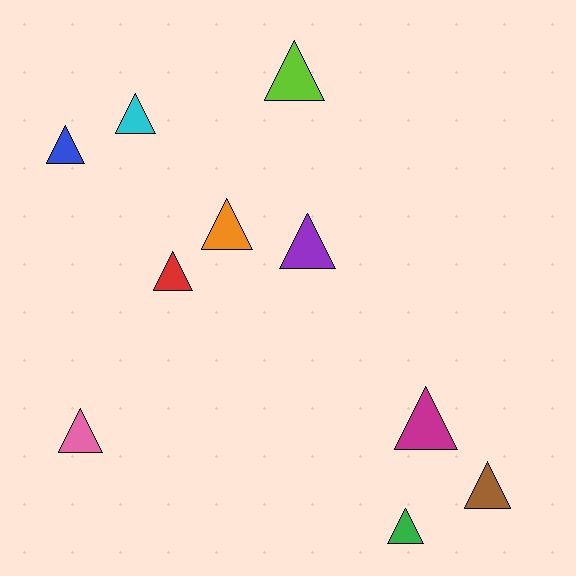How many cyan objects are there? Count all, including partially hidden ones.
There is 1 cyan object.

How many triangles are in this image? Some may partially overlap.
There are 10 triangles.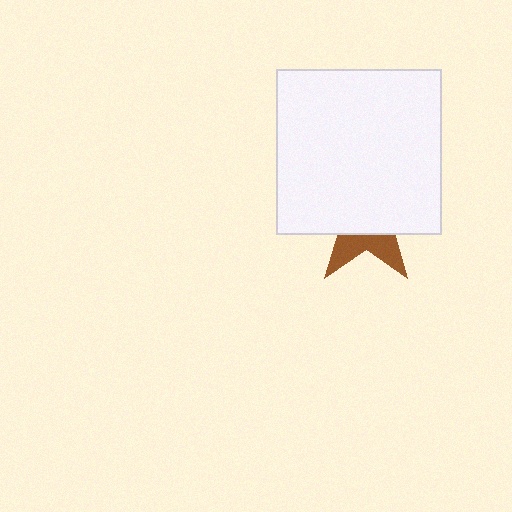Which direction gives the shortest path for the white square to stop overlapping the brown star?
Moving up gives the shortest separation.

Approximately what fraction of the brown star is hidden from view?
Roughly 68% of the brown star is hidden behind the white square.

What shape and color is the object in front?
The object in front is a white square.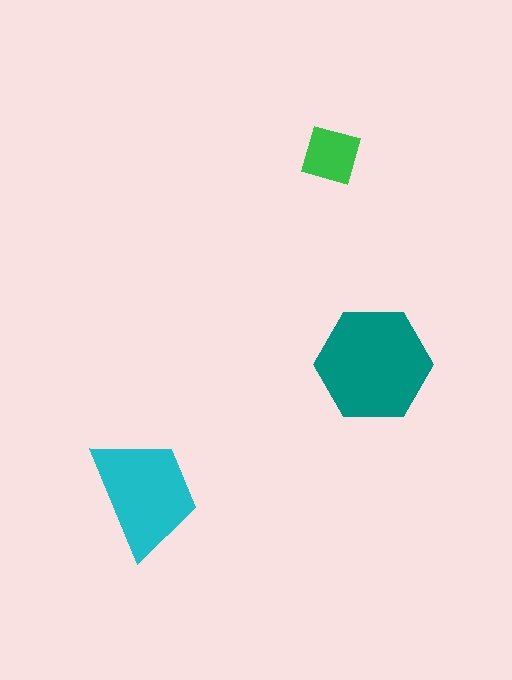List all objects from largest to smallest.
The teal hexagon, the cyan trapezoid, the green square.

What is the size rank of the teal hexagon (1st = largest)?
1st.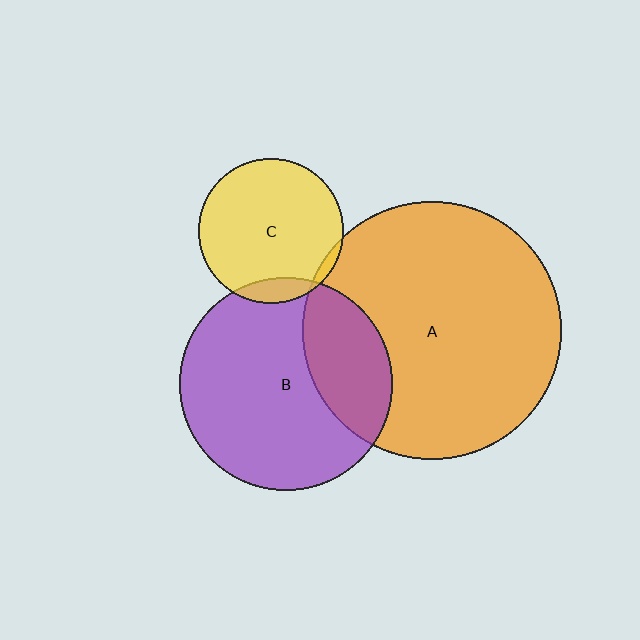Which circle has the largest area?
Circle A (orange).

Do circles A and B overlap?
Yes.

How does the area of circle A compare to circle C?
Approximately 3.2 times.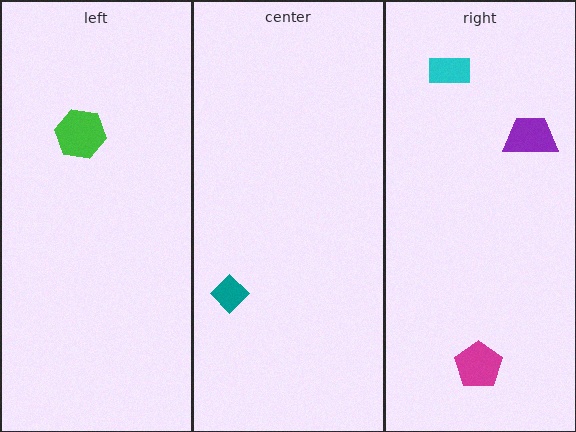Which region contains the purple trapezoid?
The right region.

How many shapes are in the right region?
3.